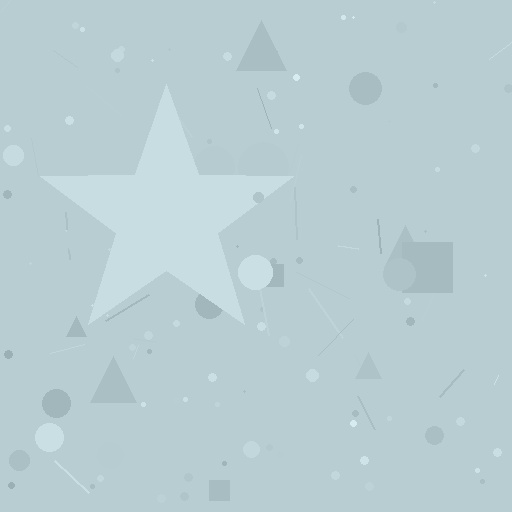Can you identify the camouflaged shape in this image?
The camouflaged shape is a star.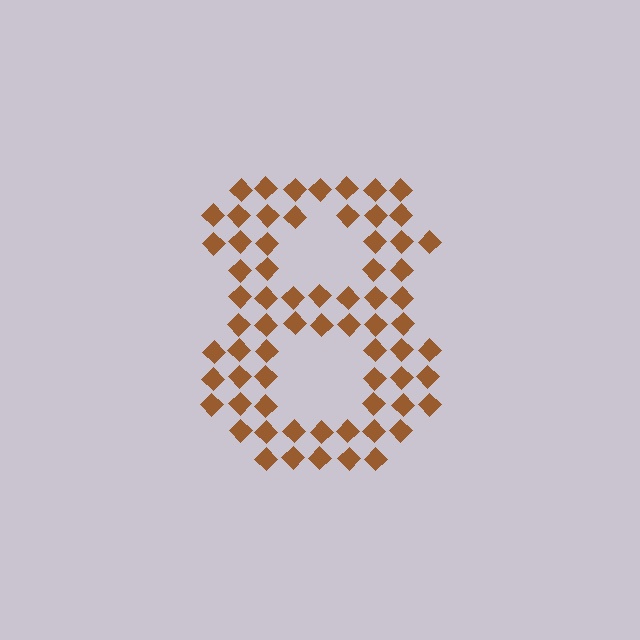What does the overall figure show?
The overall figure shows the digit 8.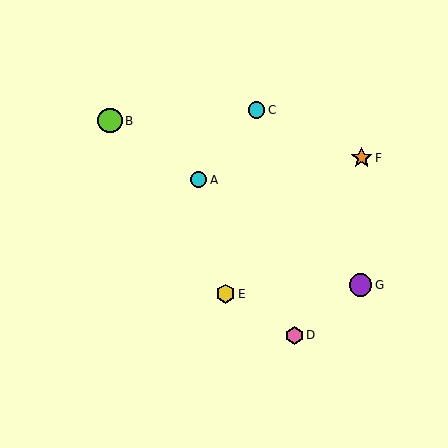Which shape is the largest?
The lime circle (labeled B) is the largest.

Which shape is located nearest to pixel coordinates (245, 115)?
The cyan circle (labeled C) at (257, 110) is nearest to that location.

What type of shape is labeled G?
Shape G is a purple circle.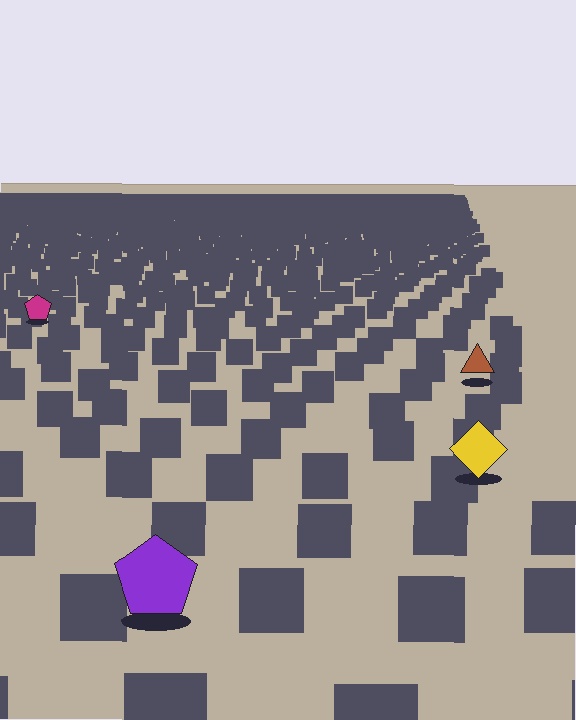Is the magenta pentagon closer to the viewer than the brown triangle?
No. The brown triangle is closer — you can tell from the texture gradient: the ground texture is coarser near it.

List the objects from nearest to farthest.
From nearest to farthest: the purple pentagon, the yellow diamond, the brown triangle, the magenta pentagon.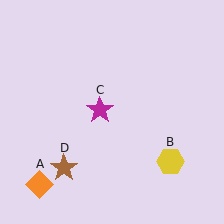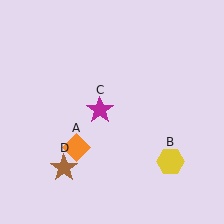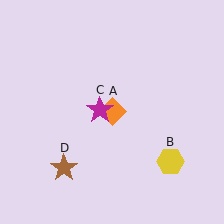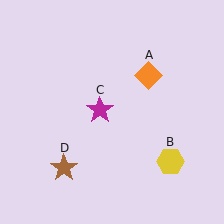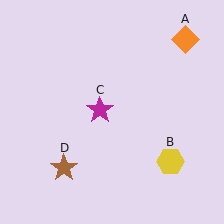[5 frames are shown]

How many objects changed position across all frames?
1 object changed position: orange diamond (object A).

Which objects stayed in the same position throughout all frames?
Yellow hexagon (object B) and magenta star (object C) and brown star (object D) remained stationary.